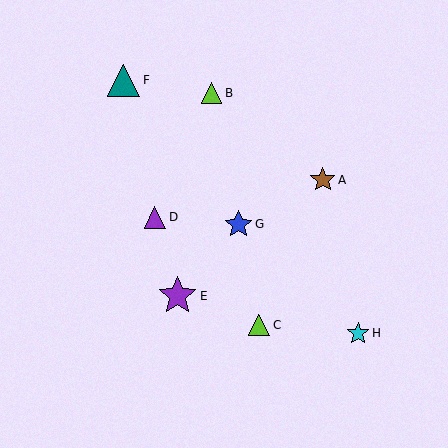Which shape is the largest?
The purple star (labeled E) is the largest.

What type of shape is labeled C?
Shape C is a lime triangle.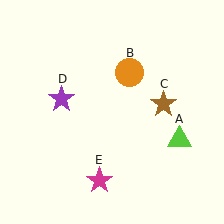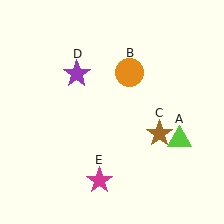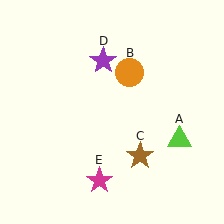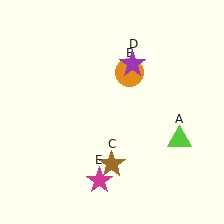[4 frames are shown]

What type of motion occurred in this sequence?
The brown star (object C), purple star (object D) rotated clockwise around the center of the scene.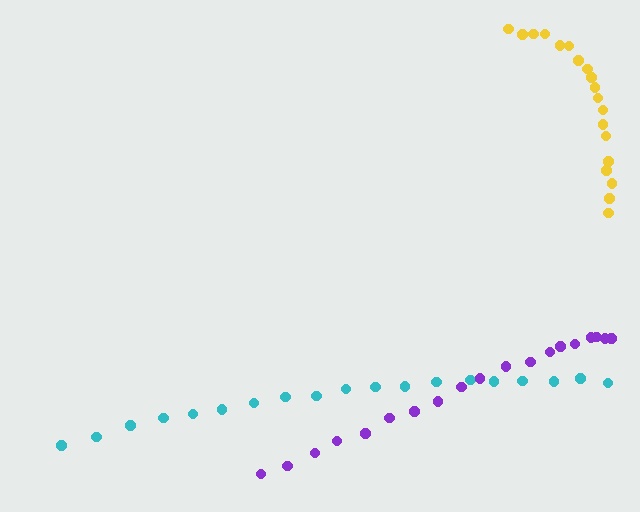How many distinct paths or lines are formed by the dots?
There are 3 distinct paths.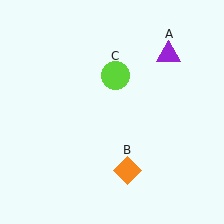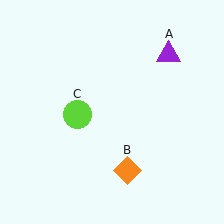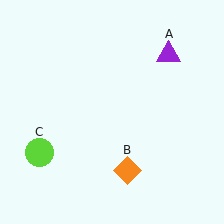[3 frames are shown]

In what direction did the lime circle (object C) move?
The lime circle (object C) moved down and to the left.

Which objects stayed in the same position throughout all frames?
Purple triangle (object A) and orange diamond (object B) remained stationary.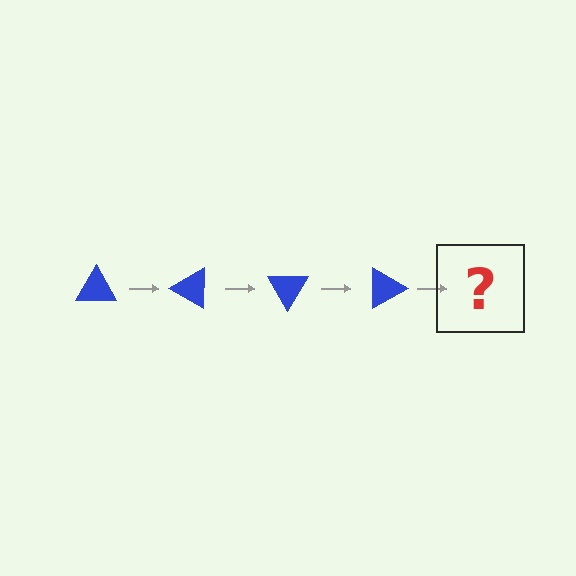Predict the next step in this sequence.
The next step is a blue triangle rotated 120 degrees.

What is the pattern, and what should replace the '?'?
The pattern is that the triangle rotates 30 degrees each step. The '?' should be a blue triangle rotated 120 degrees.